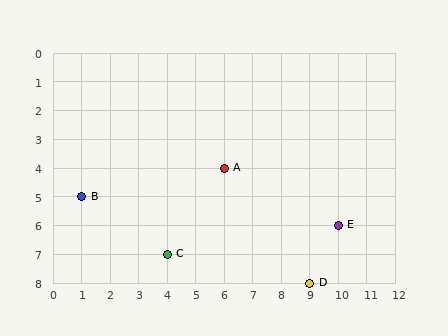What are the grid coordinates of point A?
Point A is at grid coordinates (6, 4).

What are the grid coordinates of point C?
Point C is at grid coordinates (4, 7).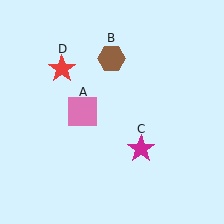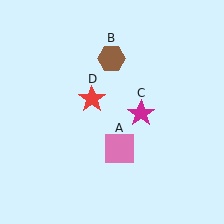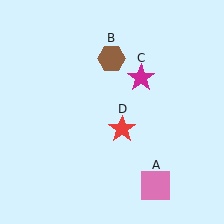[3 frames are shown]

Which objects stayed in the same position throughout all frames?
Brown hexagon (object B) remained stationary.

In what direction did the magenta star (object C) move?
The magenta star (object C) moved up.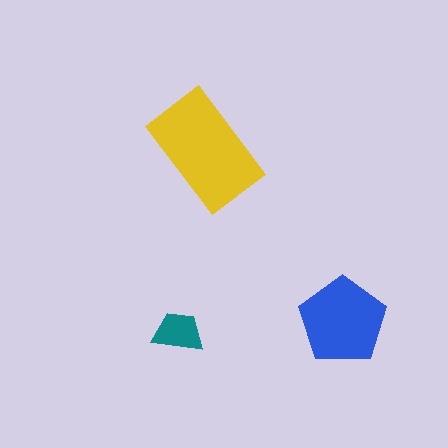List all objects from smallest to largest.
The teal trapezoid, the blue pentagon, the yellow rectangle.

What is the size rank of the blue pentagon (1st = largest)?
2nd.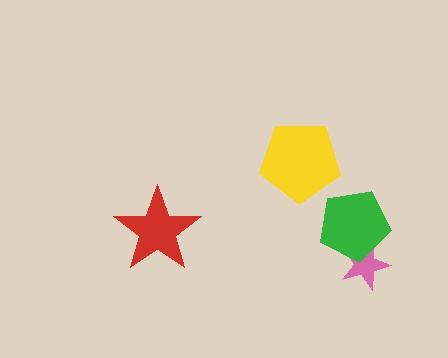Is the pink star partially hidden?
Yes, it is partially covered by another shape.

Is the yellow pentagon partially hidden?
No, no other shape covers it.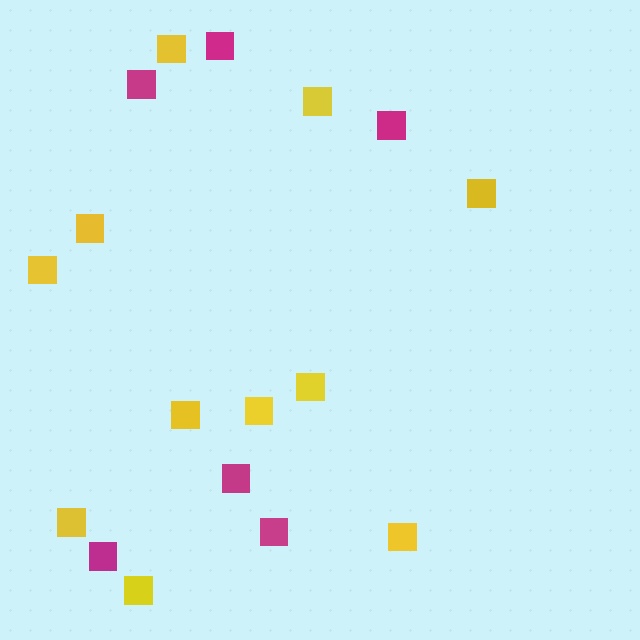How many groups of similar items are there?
There are 2 groups: one group of yellow squares (11) and one group of magenta squares (6).